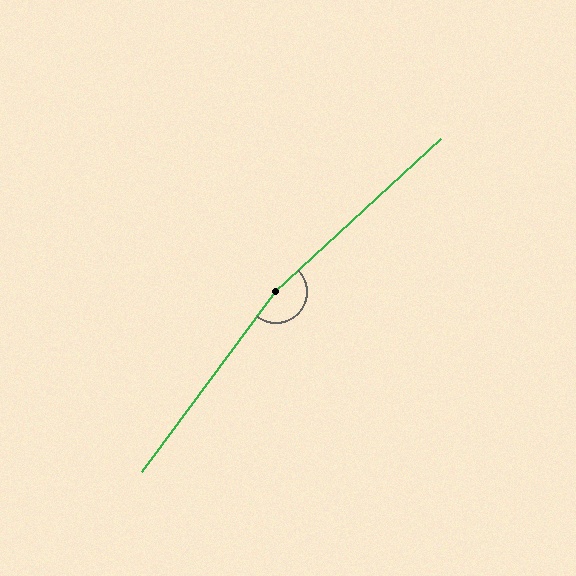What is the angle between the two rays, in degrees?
Approximately 170 degrees.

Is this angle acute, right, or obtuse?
It is obtuse.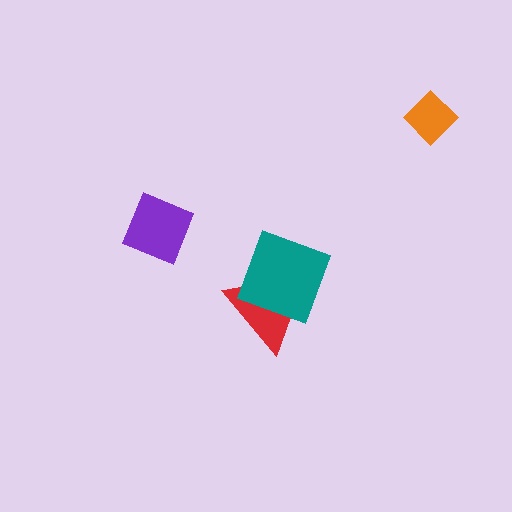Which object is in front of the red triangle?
The teal square is in front of the red triangle.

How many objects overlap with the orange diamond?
0 objects overlap with the orange diamond.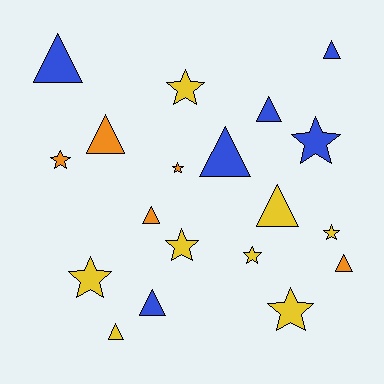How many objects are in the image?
There are 19 objects.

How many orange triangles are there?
There are 3 orange triangles.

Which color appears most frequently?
Yellow, with 8 objects.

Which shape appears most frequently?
Triangle, with 10 objects.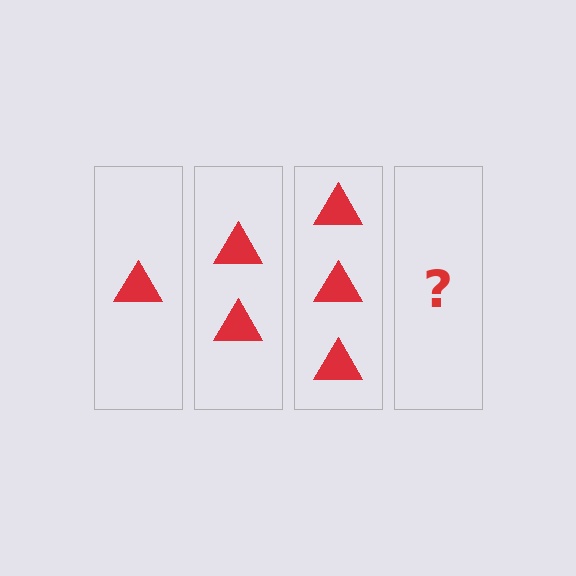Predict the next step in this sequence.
The next step is 4 triangles.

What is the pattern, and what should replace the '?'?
The pattern is that each step adds one more triangle. The '?' should be 4 triangles.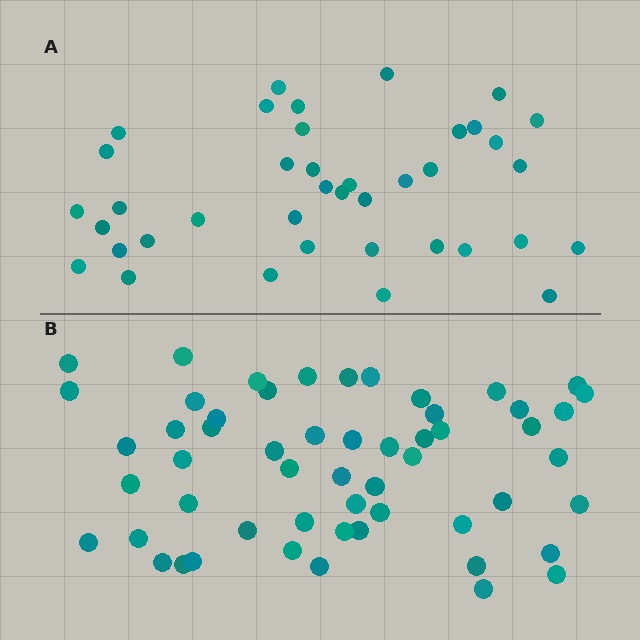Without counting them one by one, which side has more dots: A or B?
Region B (the bottom region) has more dots.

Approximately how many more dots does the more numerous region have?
Region B has approximately 15 more dots than region A.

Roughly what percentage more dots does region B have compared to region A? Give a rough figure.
About 40% more.